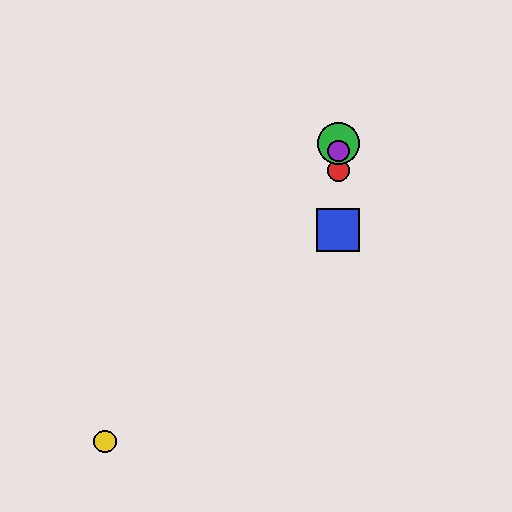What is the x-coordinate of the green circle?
The green circle is at x≈338.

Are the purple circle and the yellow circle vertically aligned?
No, the purple circle is at x≈338 and the yellow circle is at x≈105.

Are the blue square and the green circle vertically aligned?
Yes, both are at x≈338.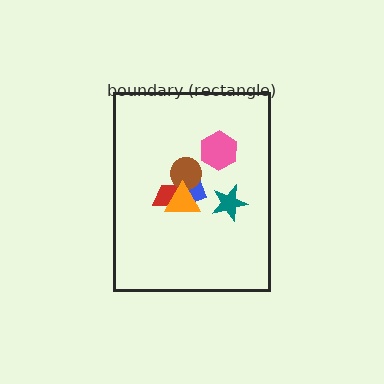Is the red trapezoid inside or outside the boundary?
Inside.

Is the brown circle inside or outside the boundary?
Inside.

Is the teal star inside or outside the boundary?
Inside.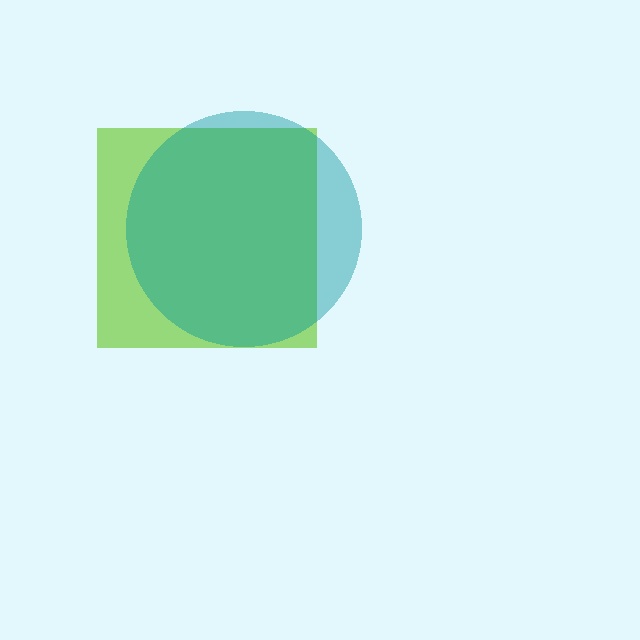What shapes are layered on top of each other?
The layered shapes are: a lime square, a teal circle.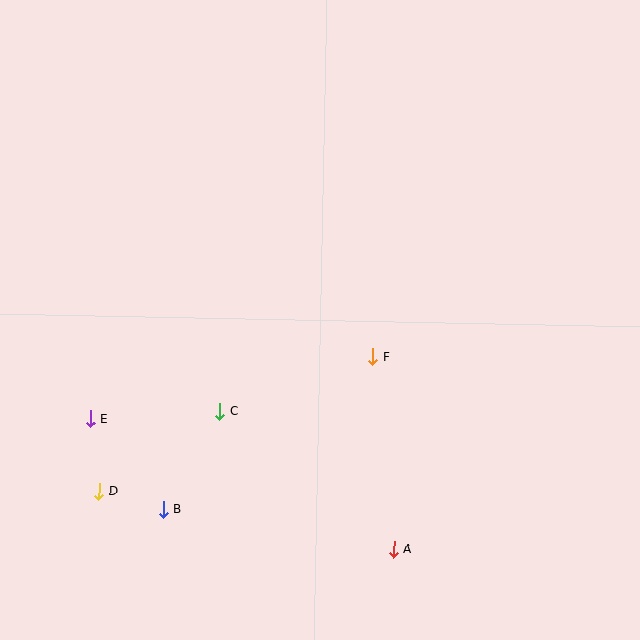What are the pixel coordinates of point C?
Point C is at (220, 411).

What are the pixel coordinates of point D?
Point D is at (99, 491).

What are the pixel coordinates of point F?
Point F is at (373, 357).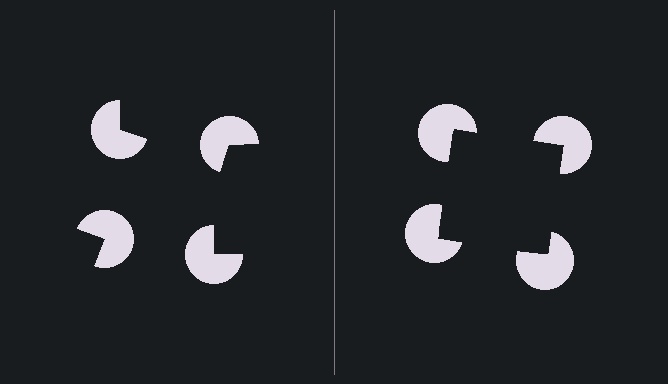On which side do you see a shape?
An illusory square appears on the right side. On the left side the wedge cuts are rotated, so no coherent shape forms.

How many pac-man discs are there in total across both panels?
8 — 4 on each side.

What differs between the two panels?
The pac-man discs are positioned identically on both sides; only the wedge orientations differ. On the right they align to a square; on the left they are misaligned.